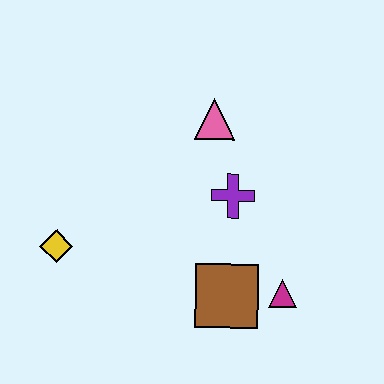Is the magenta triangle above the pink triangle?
No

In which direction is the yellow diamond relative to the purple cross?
The yellow diamond is to the left of the purple cross.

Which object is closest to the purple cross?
The pink triangle is closest to the purple cross.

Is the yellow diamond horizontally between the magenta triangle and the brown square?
No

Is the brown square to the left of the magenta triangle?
Yes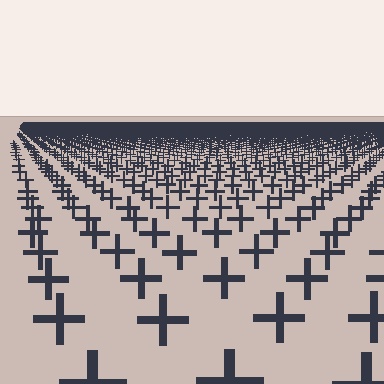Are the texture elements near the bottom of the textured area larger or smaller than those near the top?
Larger. Near the bottom, elements are closer to the viewer and appear at a bigger on-screen size.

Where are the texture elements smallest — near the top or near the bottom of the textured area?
Near the top.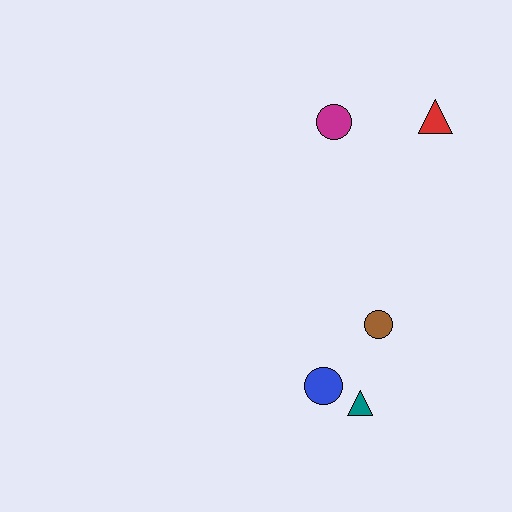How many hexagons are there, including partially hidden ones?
There are no hexagons.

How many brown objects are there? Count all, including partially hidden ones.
There is 1 brown object.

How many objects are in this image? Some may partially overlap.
There are 5 objects.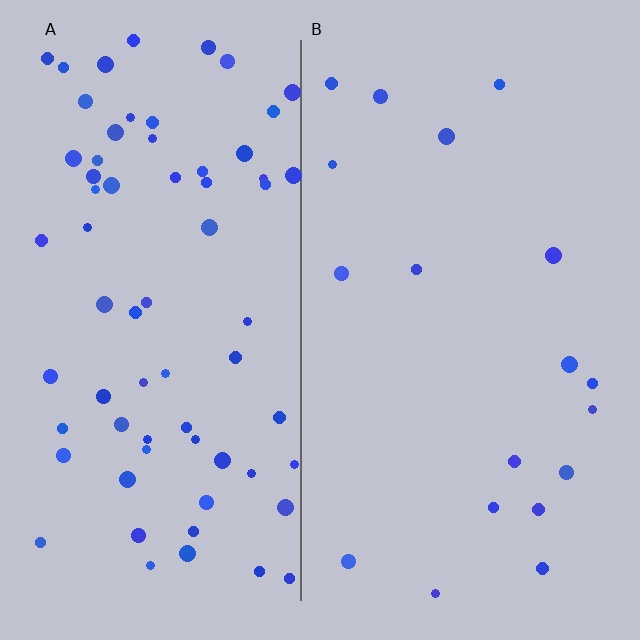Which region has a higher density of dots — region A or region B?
A (the left).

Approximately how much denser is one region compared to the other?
Approximately 3.7× — region A over region B.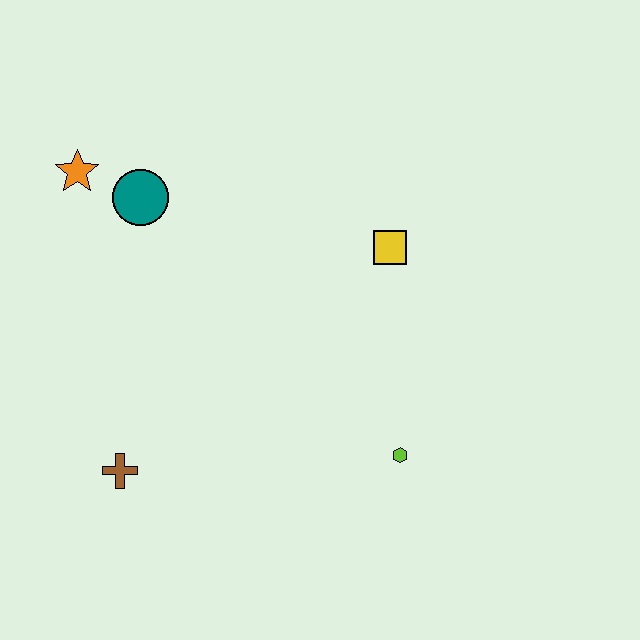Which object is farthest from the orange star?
The lime hexagon is farthest from the orange star.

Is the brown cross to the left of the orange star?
No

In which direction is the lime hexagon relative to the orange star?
The lime hexagon is to the right of the orange star.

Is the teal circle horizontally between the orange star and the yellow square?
Yes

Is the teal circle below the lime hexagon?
No